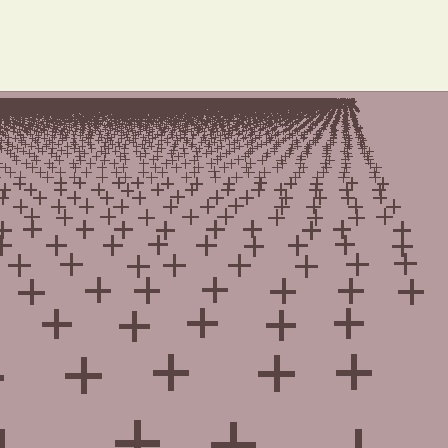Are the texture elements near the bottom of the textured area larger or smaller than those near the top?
Larger. Near the bottom, elements are closer to the viewer and appear at a bigger on-screen size.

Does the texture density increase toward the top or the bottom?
Density increases toward the top.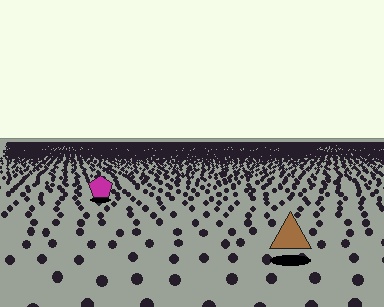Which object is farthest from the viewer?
The magenta pentagon is farthest from the viewer. It appears smaller and the ground texture around it is denser.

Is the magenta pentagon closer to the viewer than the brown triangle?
No. The brown triangle is closer — you can tell from the texture gradient: the ground texture is coarser near it.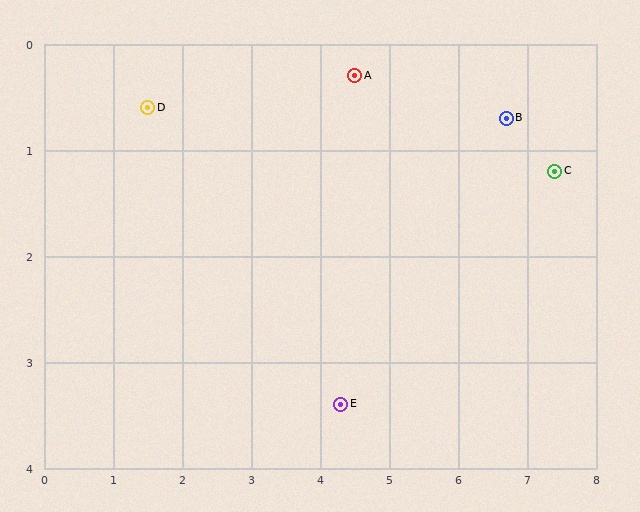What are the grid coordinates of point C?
Point C is at approximately (7.4, 1.2).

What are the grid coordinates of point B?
Point B is at approximately (6.7, 0.7).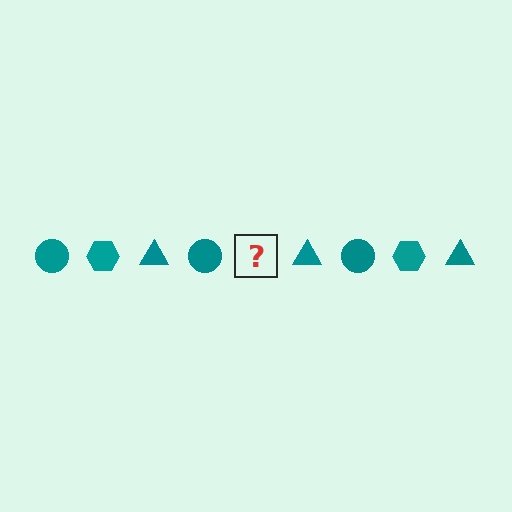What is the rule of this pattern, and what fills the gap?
The rule is that the pattern cycles through circle, hexagon, triangle shapes in teal. The gap should be filled with a teal hexagon.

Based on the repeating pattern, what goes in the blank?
The blank should be a teal hexagon.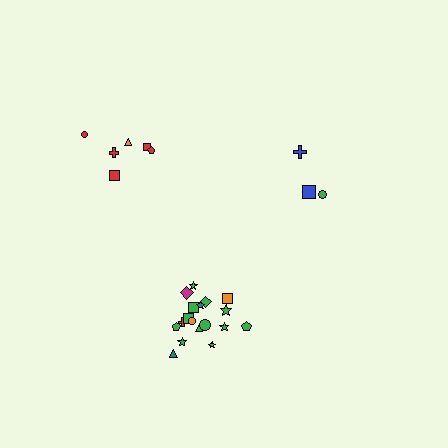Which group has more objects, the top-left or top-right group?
The top-left group.